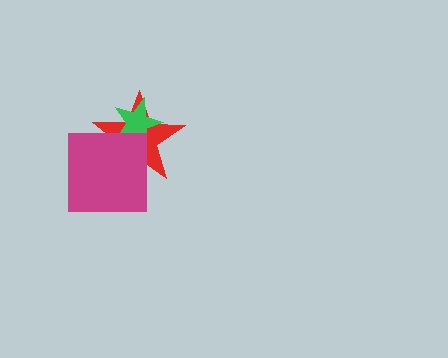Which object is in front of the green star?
The magenta square is in front of the green star.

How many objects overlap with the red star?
2 objects overlap with the red star.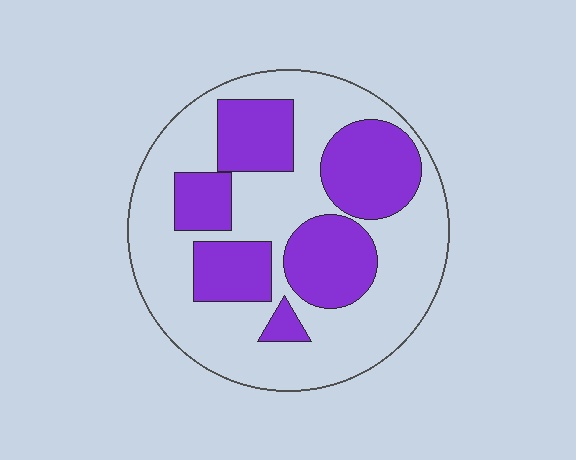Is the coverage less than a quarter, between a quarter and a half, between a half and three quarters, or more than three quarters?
Between a quarter and a half.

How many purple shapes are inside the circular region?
6.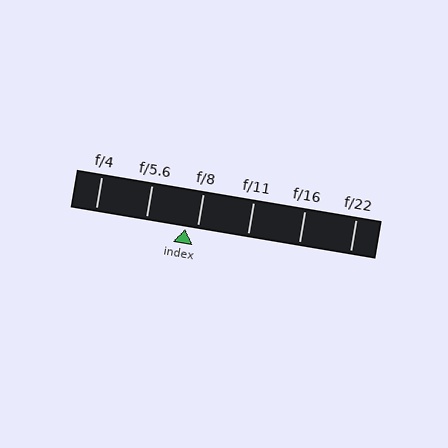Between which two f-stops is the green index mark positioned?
The index mark is between f/5.6 and f/8.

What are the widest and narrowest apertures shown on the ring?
The widest aperture shown is f/4 and the narrowest is f/22.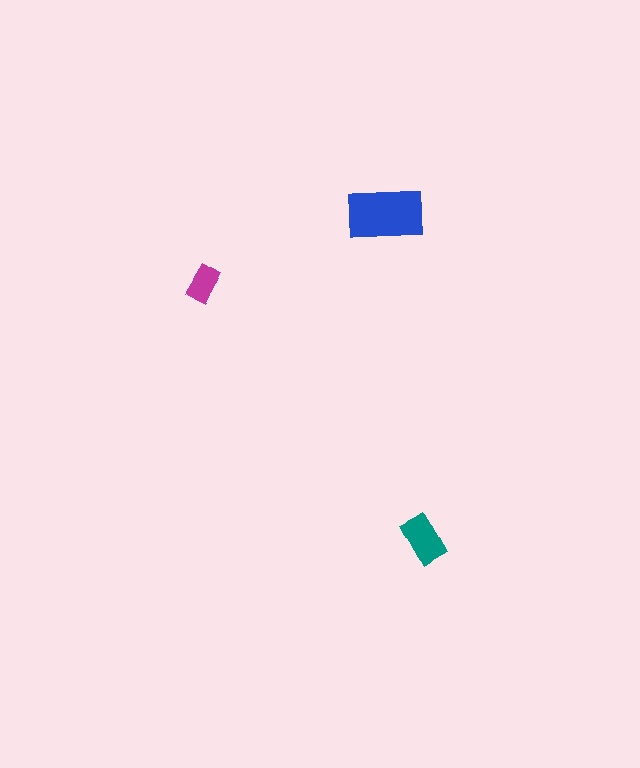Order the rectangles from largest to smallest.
the blue one, the teal one, the magenta one.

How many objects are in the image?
There are 3 objects in the image.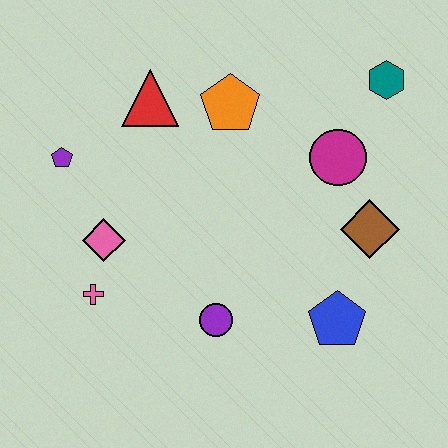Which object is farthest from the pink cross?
The teal hexagon is farthest from the pink cross.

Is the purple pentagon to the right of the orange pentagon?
No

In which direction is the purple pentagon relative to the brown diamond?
The purple pentagon is to the left of the brown diamond.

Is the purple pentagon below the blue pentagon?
No